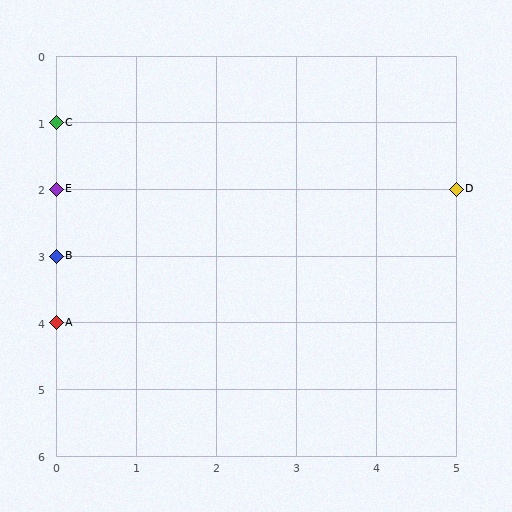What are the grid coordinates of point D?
Point D is at grid coordinates (5, 2).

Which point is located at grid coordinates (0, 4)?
Point A is at (0, 4).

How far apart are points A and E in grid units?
Points A and E are 2 rows apart.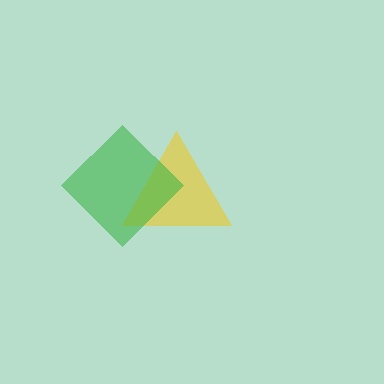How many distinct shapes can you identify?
There are 2 distinct shapes: a yellow triangle, a green diamond.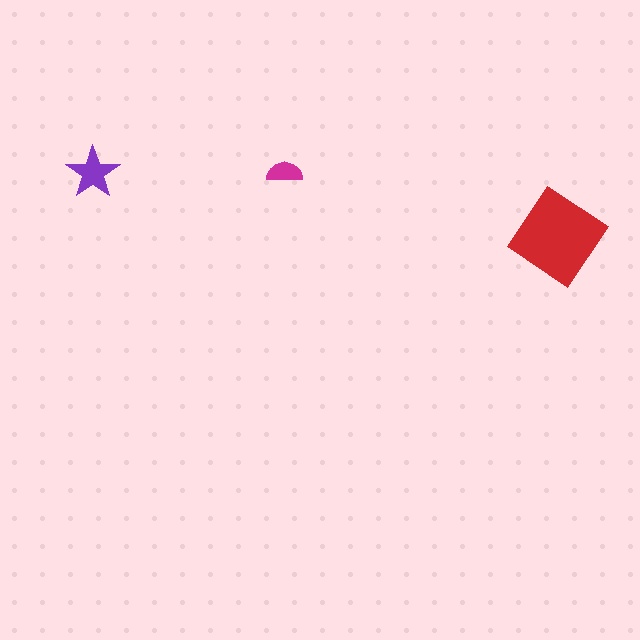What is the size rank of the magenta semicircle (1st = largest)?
3rd.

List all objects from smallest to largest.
The magenta semicircle, the purple star, the red diamond.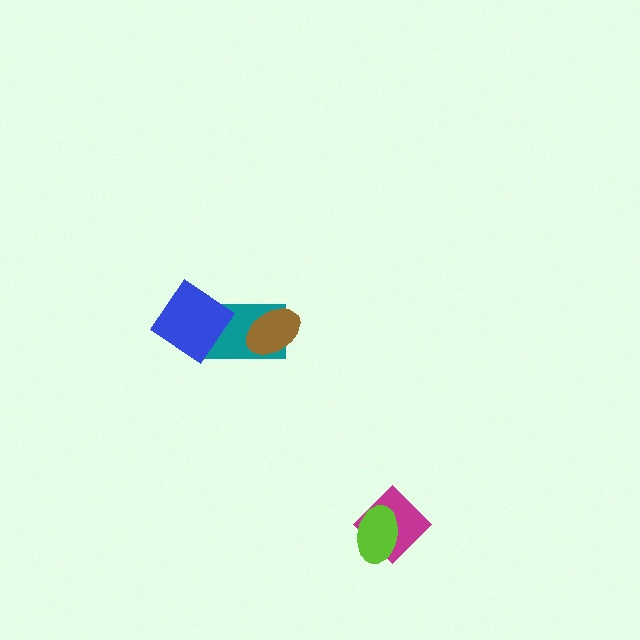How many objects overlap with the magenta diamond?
1 object overlaps with the magenta diamond.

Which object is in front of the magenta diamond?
The lime ellipse is in front of the magenta diamond.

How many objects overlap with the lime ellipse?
1 object overlaps with the lime ellipse.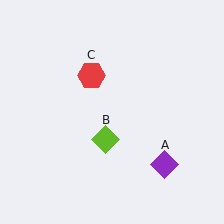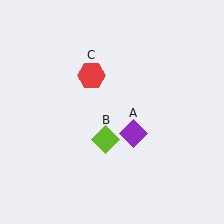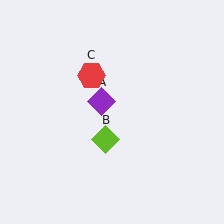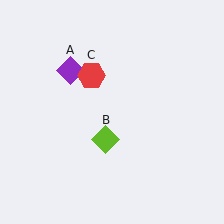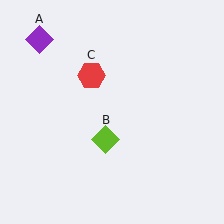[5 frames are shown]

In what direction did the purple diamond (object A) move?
The purple diamond (object A) moved up and to the left.